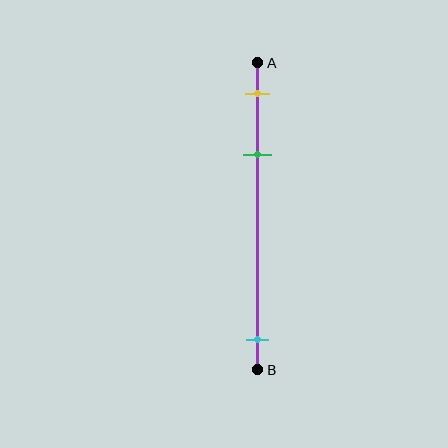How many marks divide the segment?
There are 3 marks dividing the segment.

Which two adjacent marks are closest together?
The yellow and green marks are the closest adjacent pair.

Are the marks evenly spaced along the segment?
No, the marks are not evenly spaced.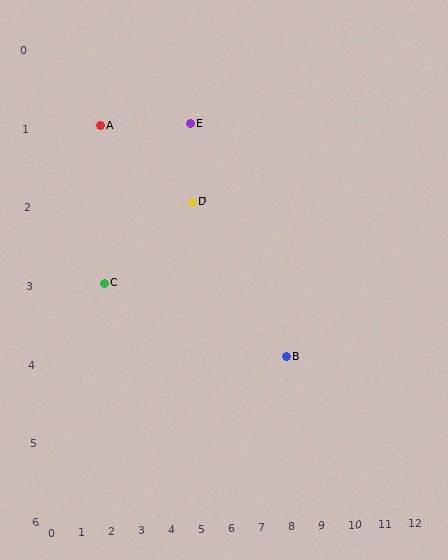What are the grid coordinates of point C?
Point C is at grid coordinates (2, 3).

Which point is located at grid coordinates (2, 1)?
Point A is at (2, 1).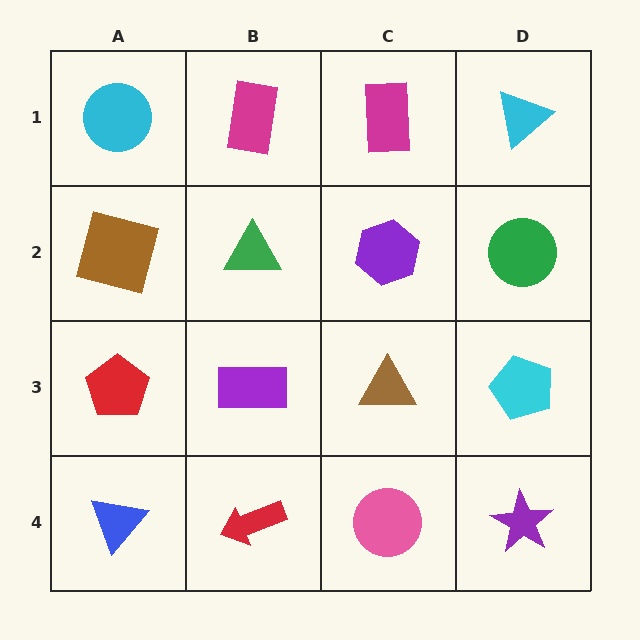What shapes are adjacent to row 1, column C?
A purple hexagon (row 2, column C), a magenta rectangle (row 1, column B), a cyan triangle (row 1, column D).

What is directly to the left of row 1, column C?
A magenta rectangle.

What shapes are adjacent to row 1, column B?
A green triangle (row 2, column B), a cyan circle (row 1, column A), a magenta rectangle (row 1, column C).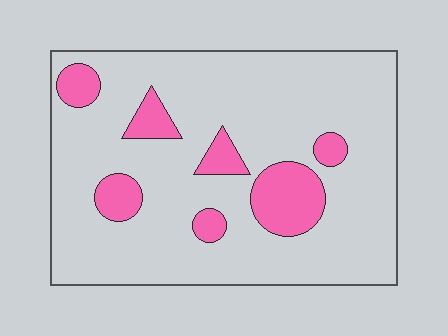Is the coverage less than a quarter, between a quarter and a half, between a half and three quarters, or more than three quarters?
Less than a quarter.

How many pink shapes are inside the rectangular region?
7.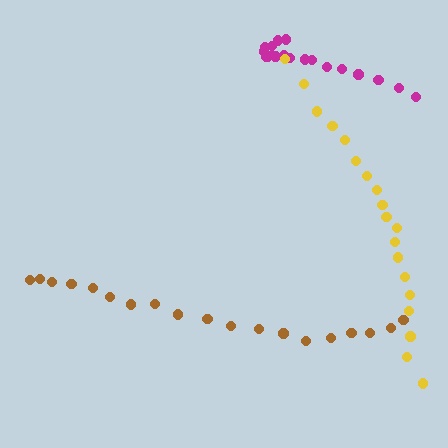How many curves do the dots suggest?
There are 3 distinct paths.